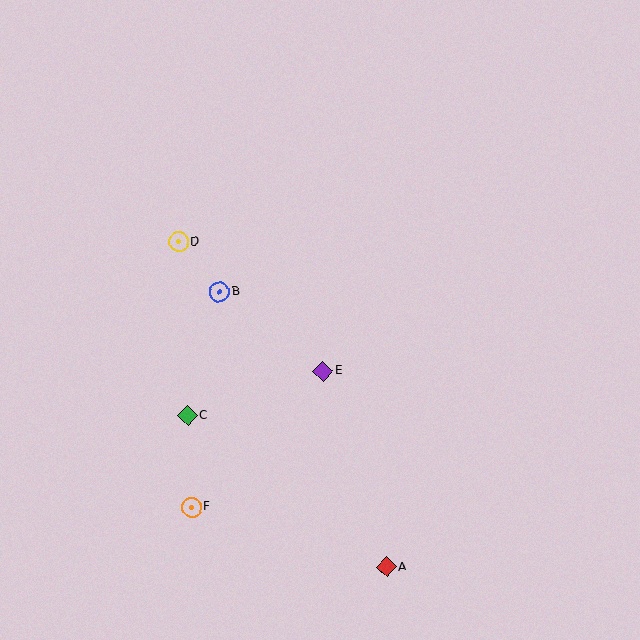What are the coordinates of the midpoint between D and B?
The midpoint between D and B is at (199, 267).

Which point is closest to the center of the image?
Point E at (323, 371) is closest to the center.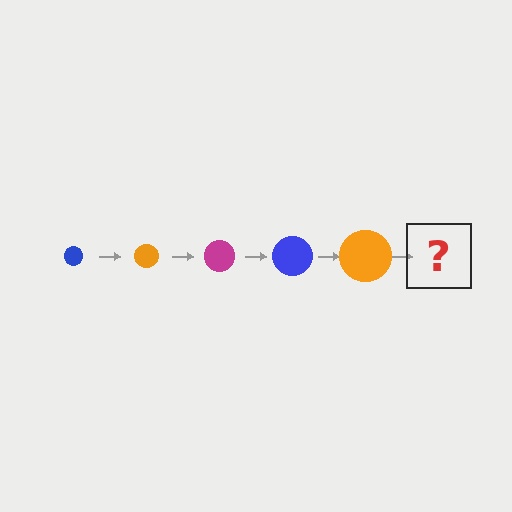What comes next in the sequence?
The next element should be a magenta circle, larger than the previous one.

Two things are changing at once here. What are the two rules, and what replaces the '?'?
The two rules are that the circle grows larger each step and the color cycles through blue, orange, and magenta. The '?' should be a magenta circle, larger than the previous one.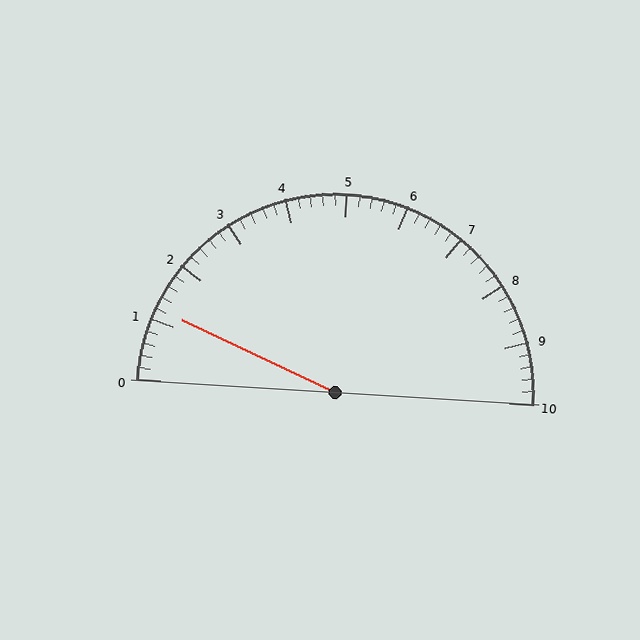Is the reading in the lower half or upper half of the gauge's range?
The reading is in the lower half of the range (0 to 10).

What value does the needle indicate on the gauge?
The needle indicates approximately 1.2.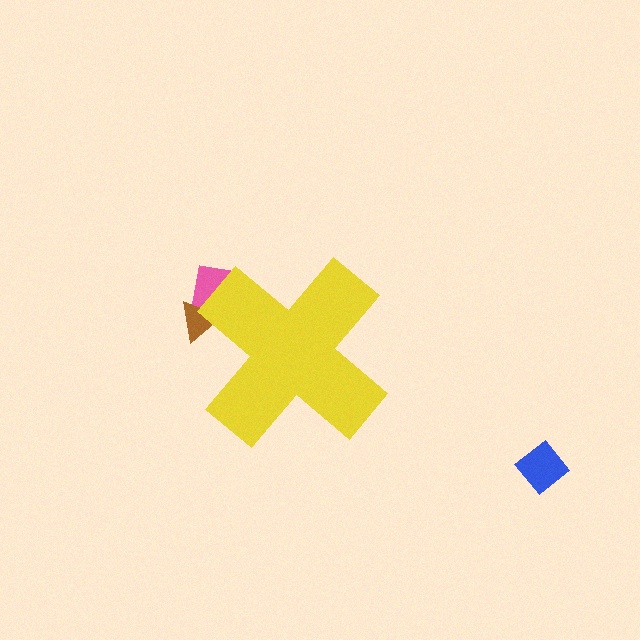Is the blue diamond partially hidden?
No, the blue diamond is fully visible.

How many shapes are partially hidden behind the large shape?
2 shapes are partially hidden.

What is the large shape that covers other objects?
A yellow cross.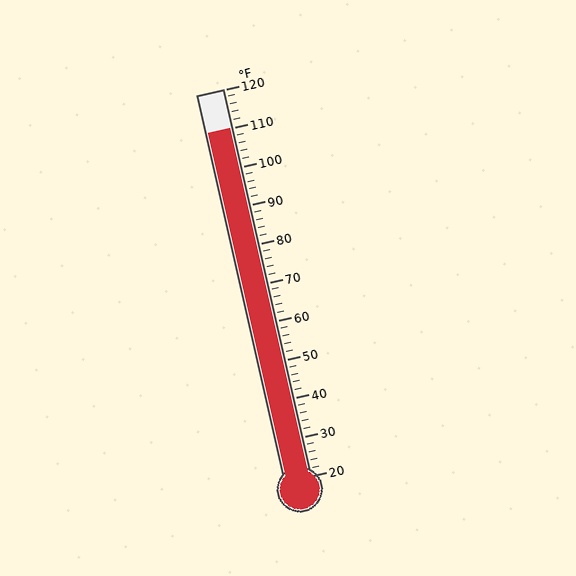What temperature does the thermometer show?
The thermometer shows approximately 110°F.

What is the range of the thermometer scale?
The thermometer scale ranges from 20°F to 120°F.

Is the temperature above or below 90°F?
The temperature is above 90°F.